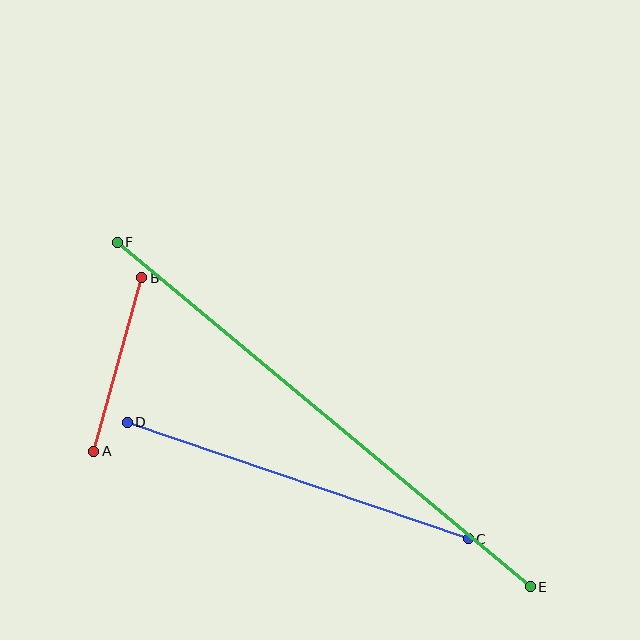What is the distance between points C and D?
The distance is approximately 360 pixels.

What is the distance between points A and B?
The distance is approximately 180 pixels.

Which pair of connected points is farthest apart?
Points E and F are farthest apart.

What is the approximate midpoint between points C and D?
The midpoint is at approximately (298, 480) pixels.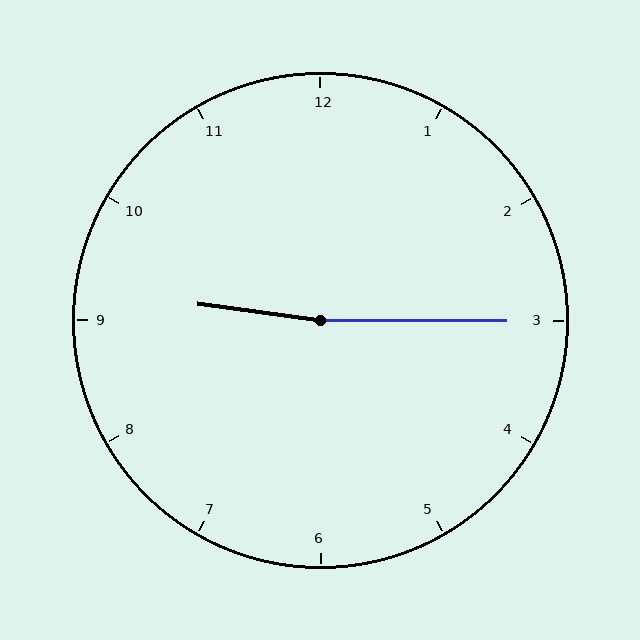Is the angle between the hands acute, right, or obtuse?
It is obtuse.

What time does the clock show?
9:15.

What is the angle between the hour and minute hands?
Approximately 172 degrees.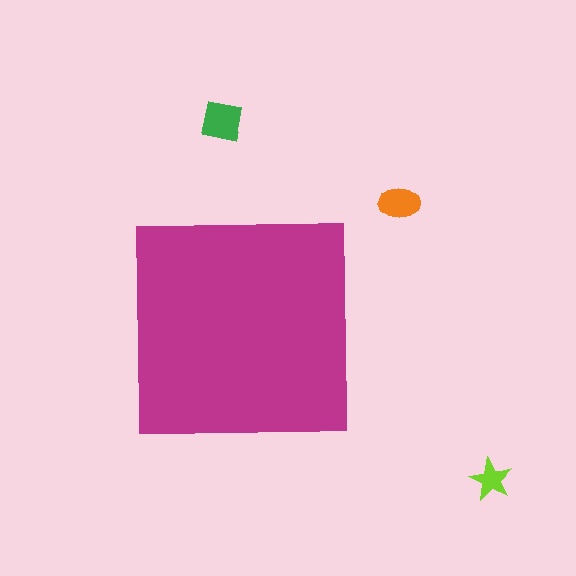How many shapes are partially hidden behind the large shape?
0 shapes are partially hidden.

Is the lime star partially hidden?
No, the lime star is fully visible.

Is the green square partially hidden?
No, the green square is fully visible.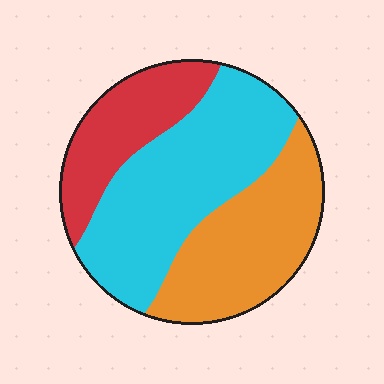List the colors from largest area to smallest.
From largest to smallest: cyan, orange, red.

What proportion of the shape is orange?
Orange covers around 35% of the shape.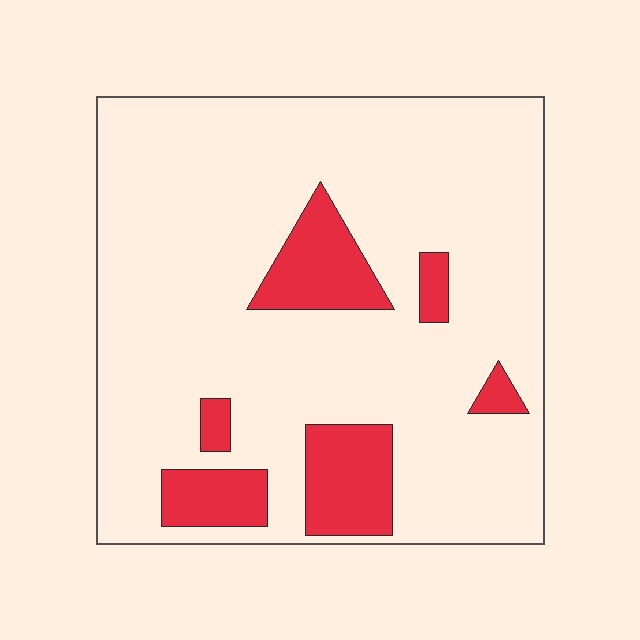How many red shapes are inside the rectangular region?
6.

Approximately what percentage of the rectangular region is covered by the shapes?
Approximately 15%.